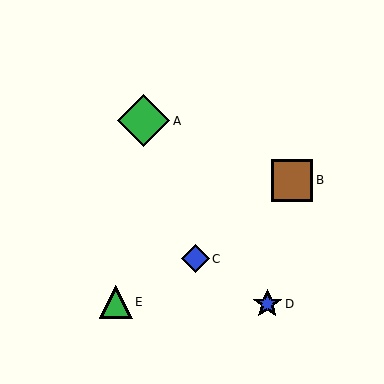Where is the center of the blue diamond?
The center of the blue diamond is at (195, 259).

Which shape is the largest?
The green diamond (labeled A) is the largest.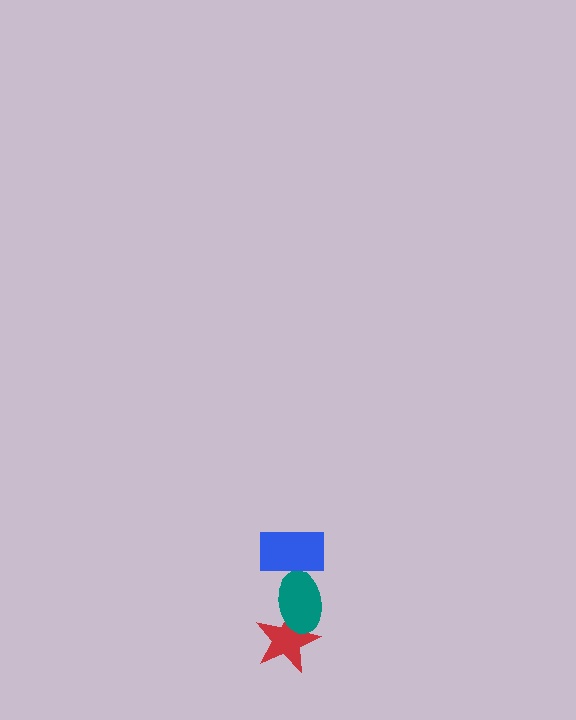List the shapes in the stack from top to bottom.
From top to bottom: the blue rectangle, the teal ellipse, the red star.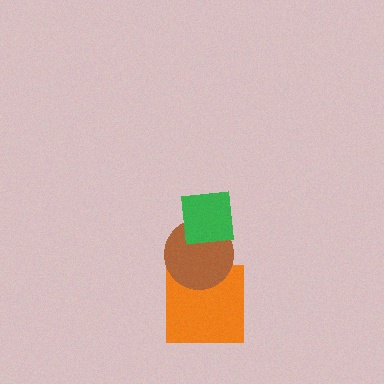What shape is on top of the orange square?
The brown circle is on top of the orange square.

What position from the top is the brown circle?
The brown circle is 2nd from the top.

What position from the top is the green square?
The green square is 1st from the top.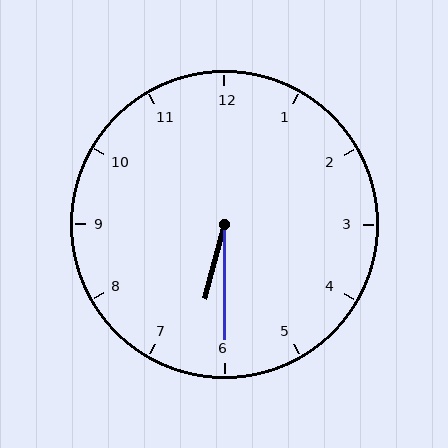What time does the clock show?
6:30.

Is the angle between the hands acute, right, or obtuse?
It is acute.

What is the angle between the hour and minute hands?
Approximately 15 degrees.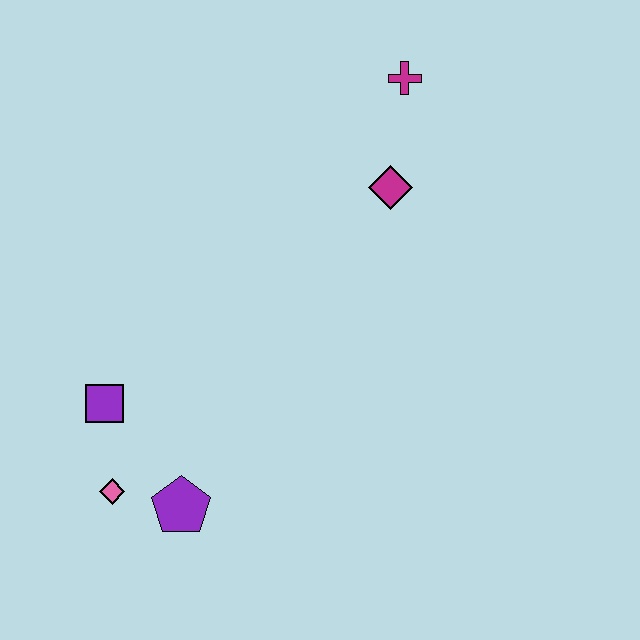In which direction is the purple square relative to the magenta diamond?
The purple square is to the left of the magenta diamond.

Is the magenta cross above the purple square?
Yes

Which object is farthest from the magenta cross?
The pink diamond is farthest from the magenta cross.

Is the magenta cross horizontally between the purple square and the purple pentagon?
No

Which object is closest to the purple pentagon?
The pink diamond is closest to the purple pentagon.